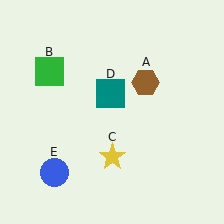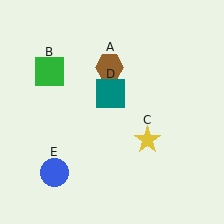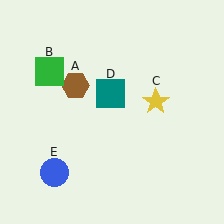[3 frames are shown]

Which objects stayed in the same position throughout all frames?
Green square (object B) and teal square (object D) and blue circle (object E) remained stationary.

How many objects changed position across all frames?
2 objects changed position: brown hexagon (object A), yellow star (object C).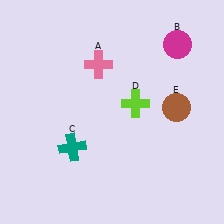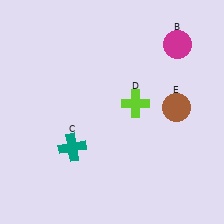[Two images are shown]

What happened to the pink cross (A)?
The pink cross (A) was removed in Image 2. It was in the top-left area of Image 1.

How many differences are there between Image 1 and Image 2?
There is 1 difference between the two images.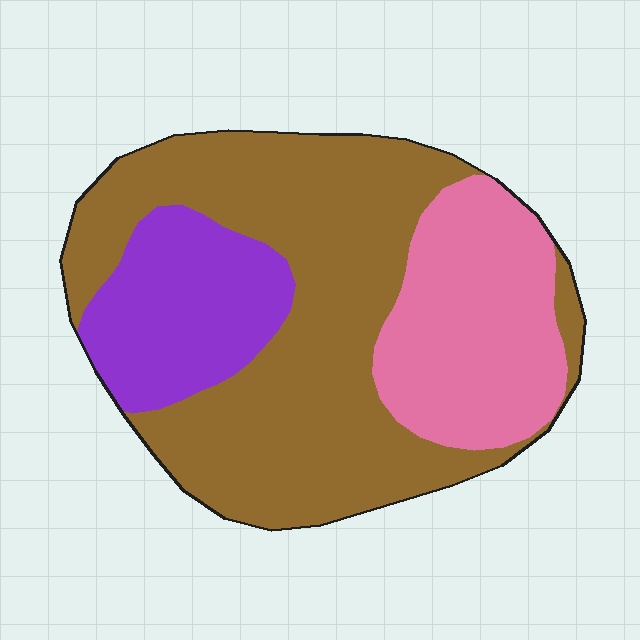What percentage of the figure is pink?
Pink takes up about one quarter (1/4) of the figure.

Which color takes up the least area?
Purple, at roughly 20%.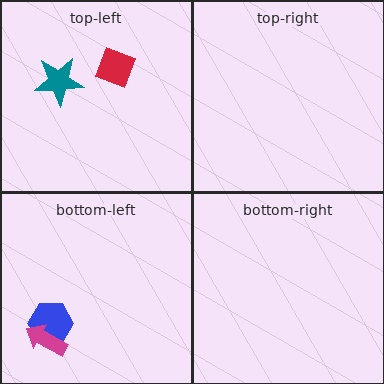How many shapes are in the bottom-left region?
2.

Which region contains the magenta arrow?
The bottom-left region.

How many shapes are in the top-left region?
2.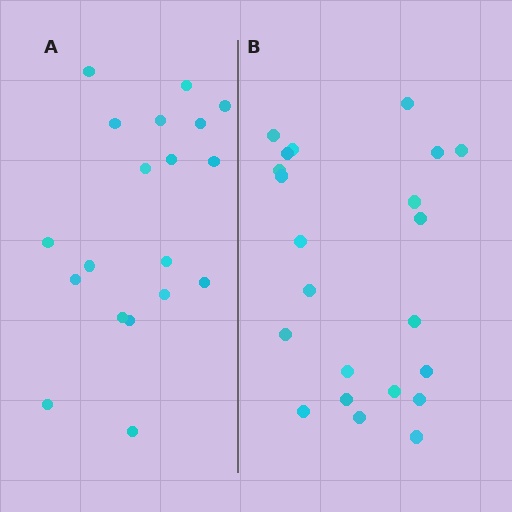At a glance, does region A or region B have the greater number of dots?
Region B (the right region) has more dots.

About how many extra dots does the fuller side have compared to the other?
Region B has just a few more — roughly 2 or 3 more dots than region A.